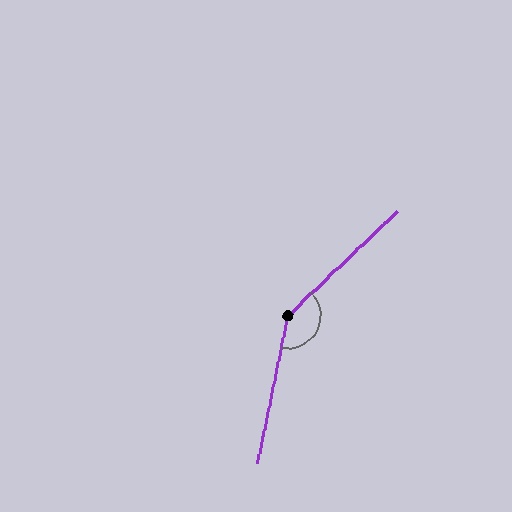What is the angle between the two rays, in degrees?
Approximately 145 degrees.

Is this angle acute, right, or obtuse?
It is obtuse.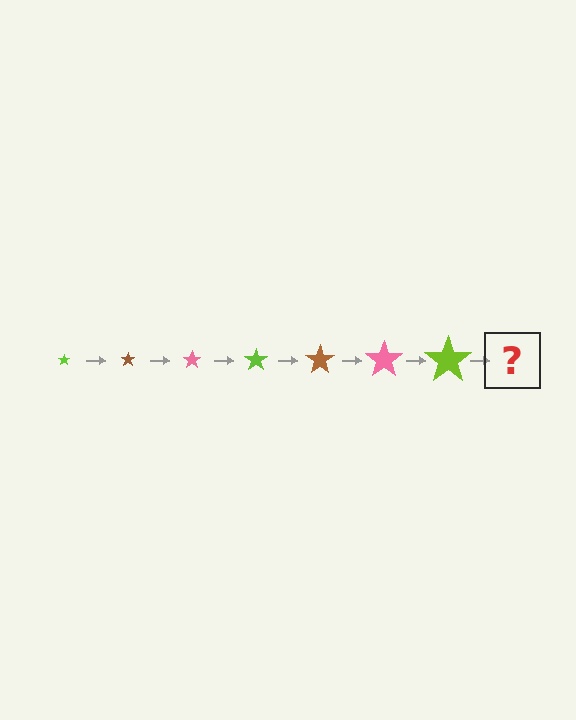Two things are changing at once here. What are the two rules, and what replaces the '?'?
The two rules are that the star grows larger each step and the color cycles through lime, brown, and pink. The '?' should be a brown star, larger than the previous one.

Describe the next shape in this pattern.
It should be a brown star, larger than the previous one.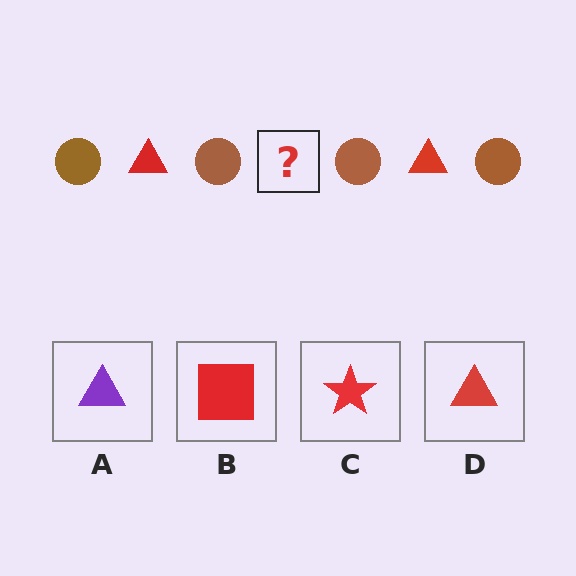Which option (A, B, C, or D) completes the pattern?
D.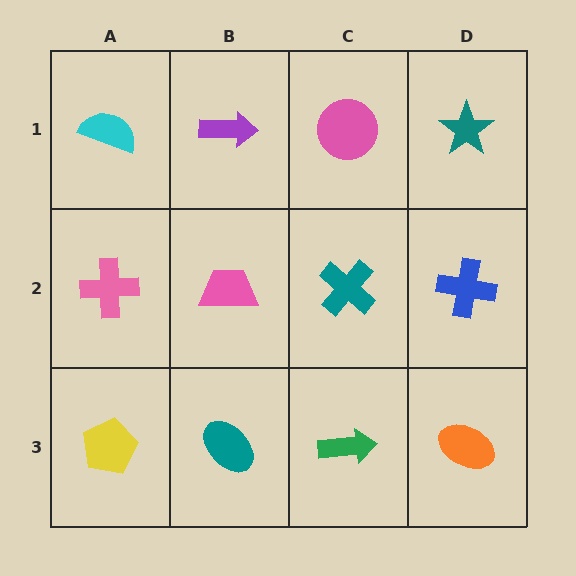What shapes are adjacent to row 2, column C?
A pink circle (row 1, column C), a green arrow (row 3, column C), a pink trapezoid (row 2, column B), a blue cross (row 2, column D).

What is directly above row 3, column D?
A blue cross.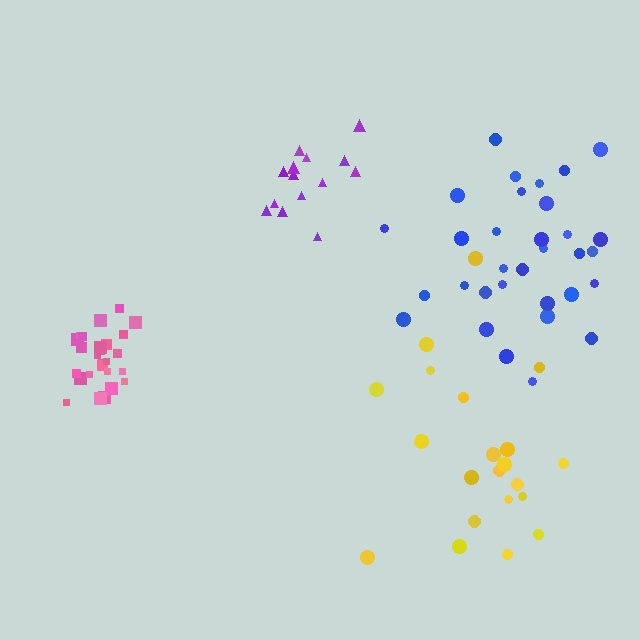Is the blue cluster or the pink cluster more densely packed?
Pink.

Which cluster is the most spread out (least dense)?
Yellow.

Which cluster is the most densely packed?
Pink.